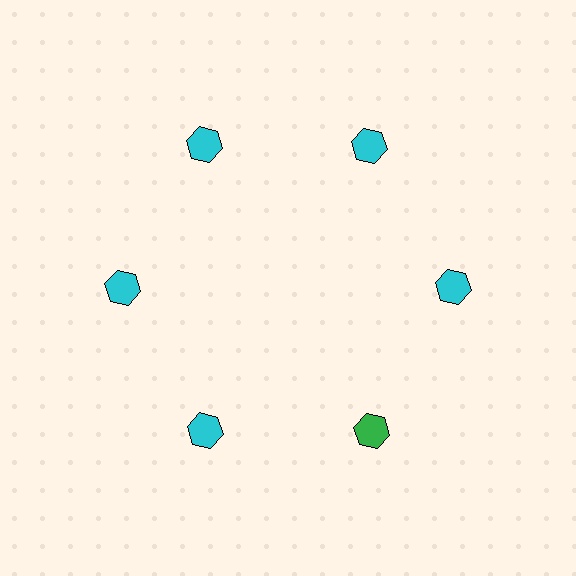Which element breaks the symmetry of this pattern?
The green hexagon at roughly the 5 o'clock position breaks the symmetry. All other shapes are cyan hexagons.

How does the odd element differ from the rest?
It has a different color: green instead of cyan.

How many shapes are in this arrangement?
There are 6 shapes arranged in a ring pattern.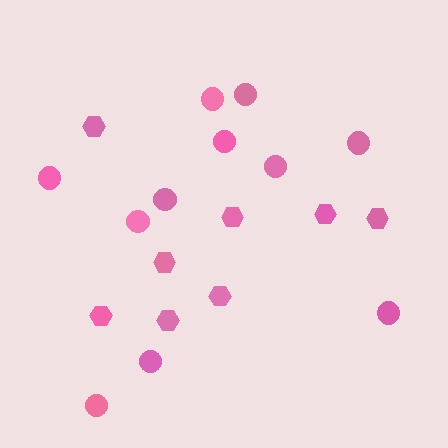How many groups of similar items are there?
There are 2 groups: one group of hexagons (8) and one group of circles (11).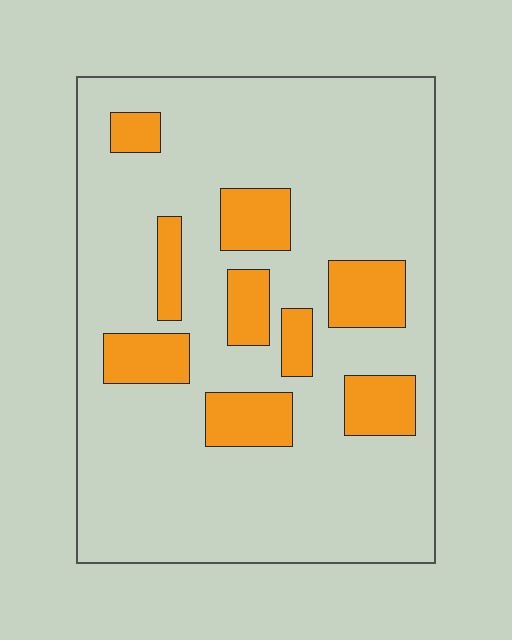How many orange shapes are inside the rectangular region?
9.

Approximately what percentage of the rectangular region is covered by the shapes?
Approximately 20%.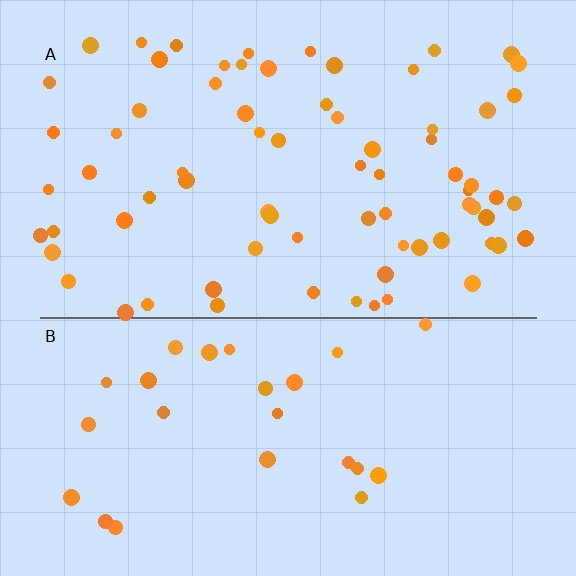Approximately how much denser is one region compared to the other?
Approximately 2.8× — region A over region B.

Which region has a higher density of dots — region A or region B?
A (the top).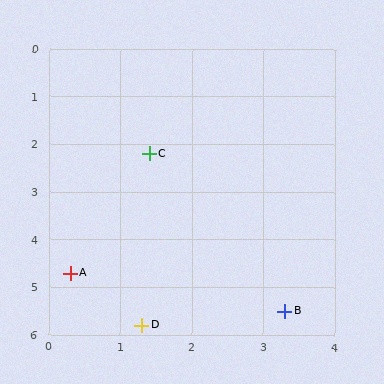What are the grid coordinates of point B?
Point B is at approximately (3.3, 5.5).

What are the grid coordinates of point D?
Point D is at approximately (1.3, 5.8).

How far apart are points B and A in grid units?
Points B and A are about 3.1 grid units apart.